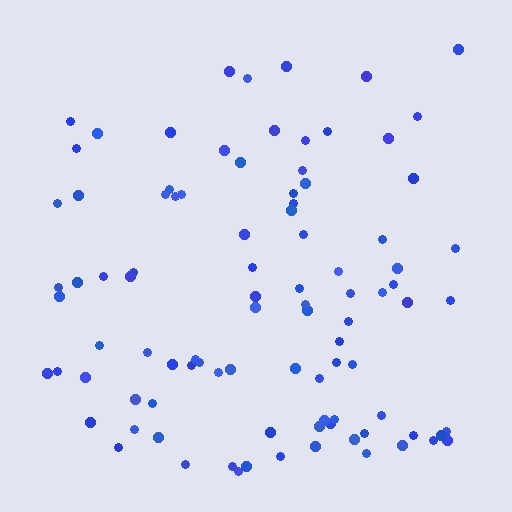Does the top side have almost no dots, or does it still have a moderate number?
Still a moderate number, just noticeably fewer than the bottom.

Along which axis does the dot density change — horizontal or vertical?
Vertical.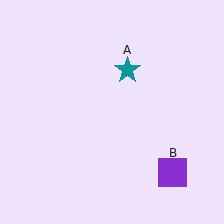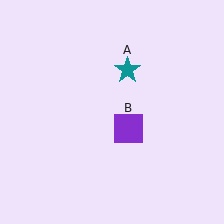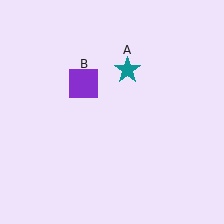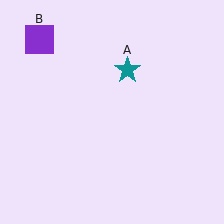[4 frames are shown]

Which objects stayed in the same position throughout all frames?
Teal star (object A) remained stationary.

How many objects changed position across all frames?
1 object changed position: purple square (object B).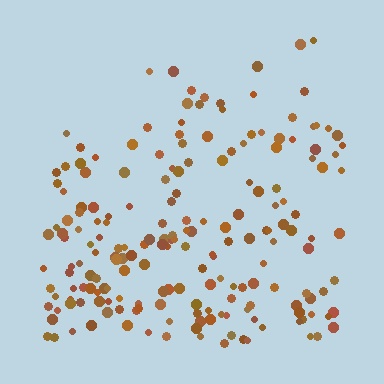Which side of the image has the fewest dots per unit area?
The top.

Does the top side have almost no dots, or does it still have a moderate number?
Still a moderate number, just noticeably fewer than the bottom.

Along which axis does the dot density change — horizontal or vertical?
Vertical.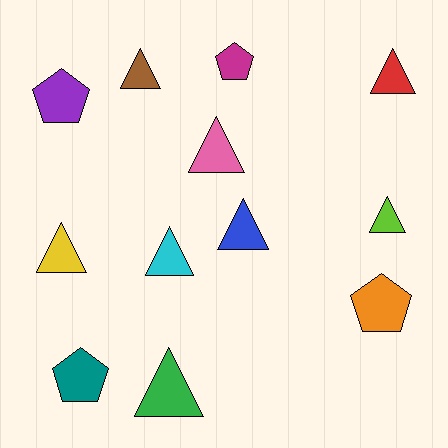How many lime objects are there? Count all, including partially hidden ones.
There is 1 lime object.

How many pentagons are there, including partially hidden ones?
There are 4 pentagons.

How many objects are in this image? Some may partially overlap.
There are 12 objects.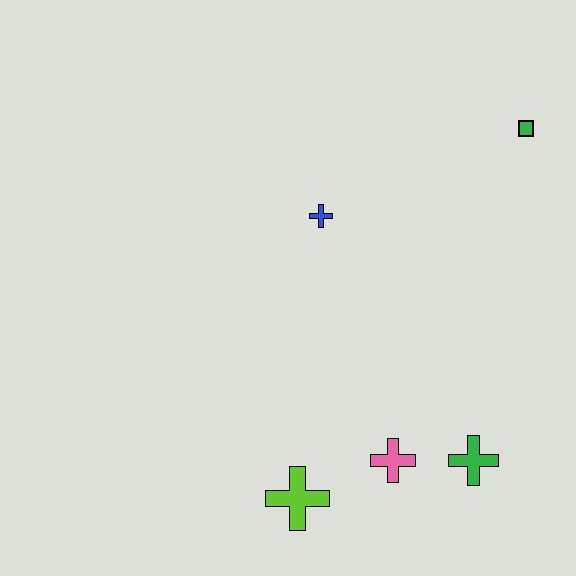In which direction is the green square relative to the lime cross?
The green square is above the lime cross.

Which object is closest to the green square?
The blue cross is closest to the green square.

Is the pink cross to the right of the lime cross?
Yes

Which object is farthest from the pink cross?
The green square is farthest from the pink cross.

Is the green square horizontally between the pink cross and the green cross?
No